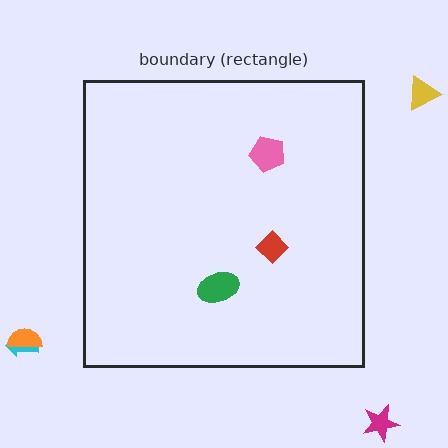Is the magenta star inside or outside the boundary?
Outside.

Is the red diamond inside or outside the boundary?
Inside.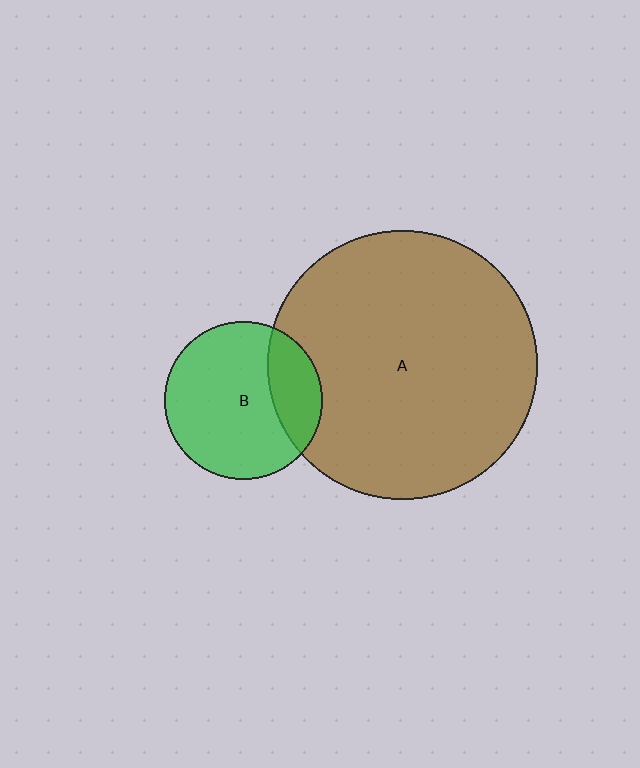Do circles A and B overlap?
Yes.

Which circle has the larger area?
Circle A (brown).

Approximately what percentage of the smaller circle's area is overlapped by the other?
Approximately 25%.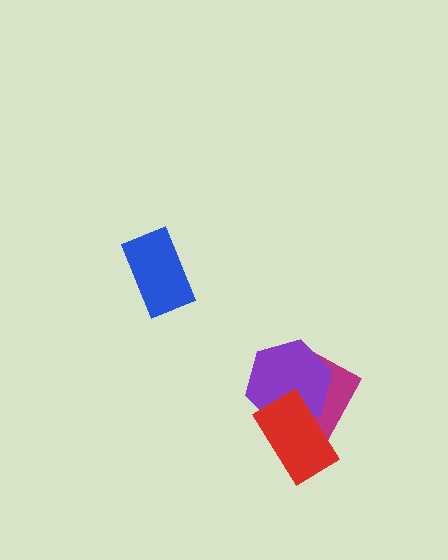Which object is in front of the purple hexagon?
The red rectangle is in front of the purple hexagon.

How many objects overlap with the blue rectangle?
0 objects overlap with the blue rectangle.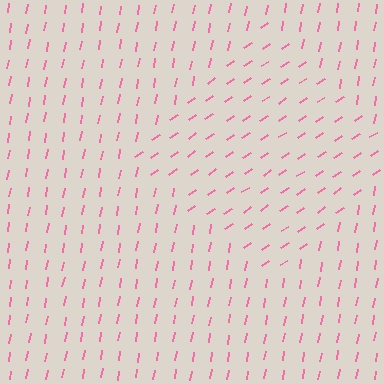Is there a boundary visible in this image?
Yes, there is a texture boundary formed by a change in line orientation.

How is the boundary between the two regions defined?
The boundary is defined purely by a change in line orientation (approximately 45 degrees difference). All lines are the same color and thickness.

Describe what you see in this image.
The image is filled with small pink line segments. A diamond region in the image has lines oriented differently from the surrounding lines, creating a visible texture boundary.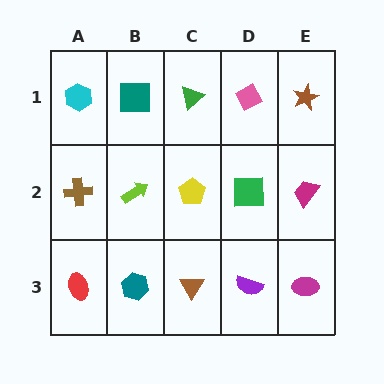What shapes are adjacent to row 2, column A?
A cyan hexagon (row 1, column A), a red ellipse (row 3, column A), a lime arrow (row 2, column B).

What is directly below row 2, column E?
A magenta ellipse.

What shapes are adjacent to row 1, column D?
A green square (row 2, column D), a green triangle (row 1, column C), a brown star (row 1, column E).